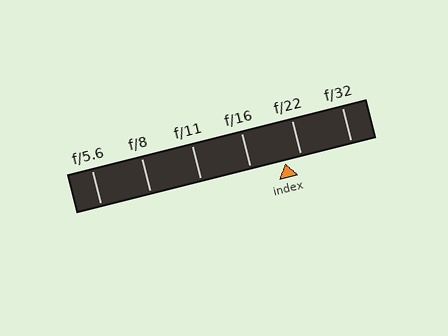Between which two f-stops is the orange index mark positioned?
The index mark is between f/16 and f/22.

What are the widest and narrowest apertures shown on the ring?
The widest aperture shown is f/5.6 and the narrowest is f/32.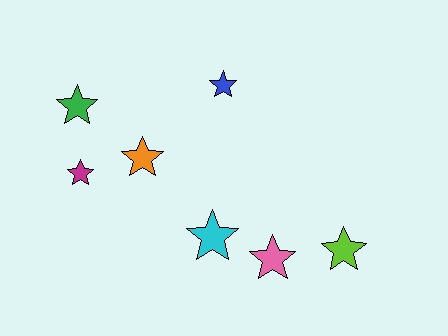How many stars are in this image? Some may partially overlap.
There are 7 stars.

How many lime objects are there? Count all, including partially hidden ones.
There is 1 lime object.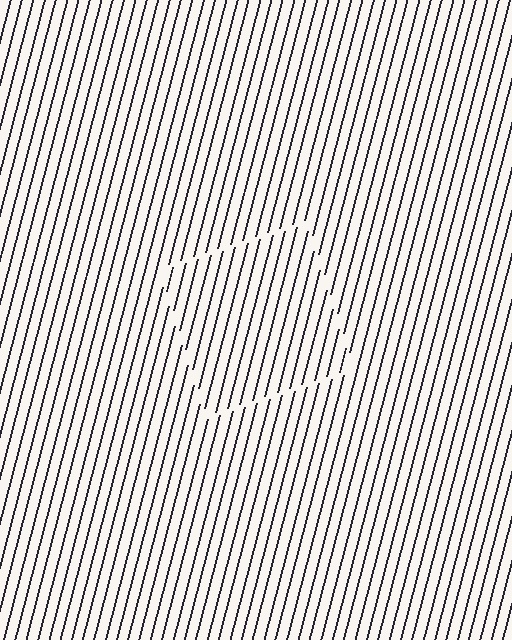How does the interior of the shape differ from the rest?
The interior of the shape contains the same grating, shifted by half a period — the contour is defined by the phase discontinuity where line-ends from the inner and outer gratings abut.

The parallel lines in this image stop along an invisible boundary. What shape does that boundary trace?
An illusory square. The interior of the shape contains the same grating, shifted by half a period — the contour is defined by the phase discontinuity where line-ends from the inner and outer gratings abut.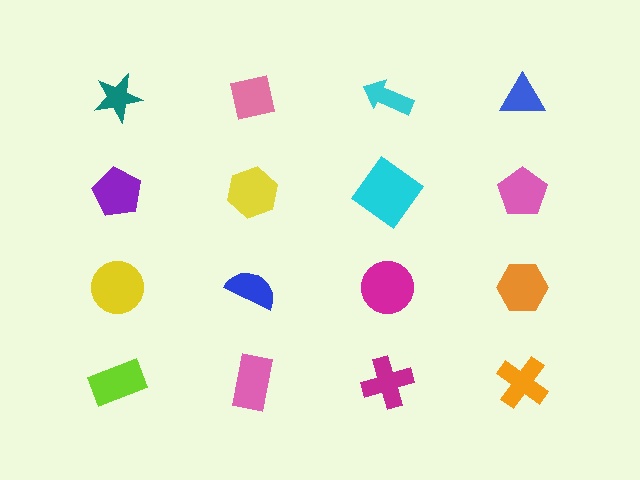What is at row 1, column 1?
A teal star.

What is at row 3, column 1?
A yellow circle.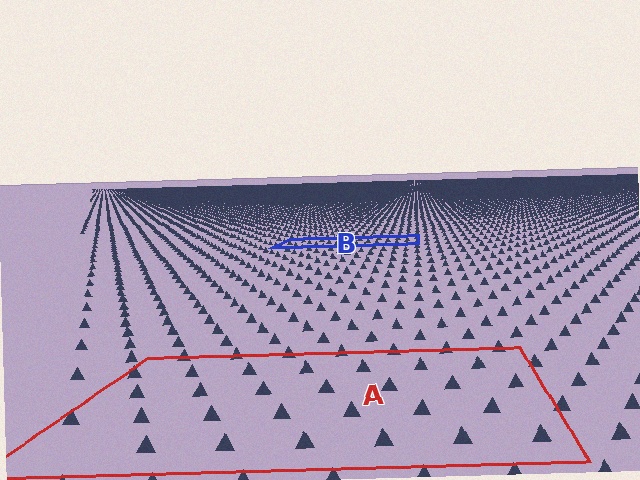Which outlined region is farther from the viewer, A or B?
Region B is farther from the viewer — the texture elements inside it appear smaller and more densely packed.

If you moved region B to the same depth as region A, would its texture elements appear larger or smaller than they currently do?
They would appear larger. At a closer depth, the same texture elements are projected at a bigger on-screen size.